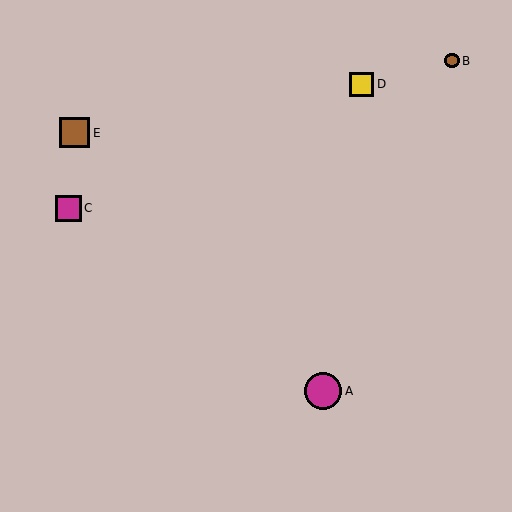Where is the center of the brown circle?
The center of the brown circle is at (452, 61).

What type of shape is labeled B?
Shape B is a brown circle.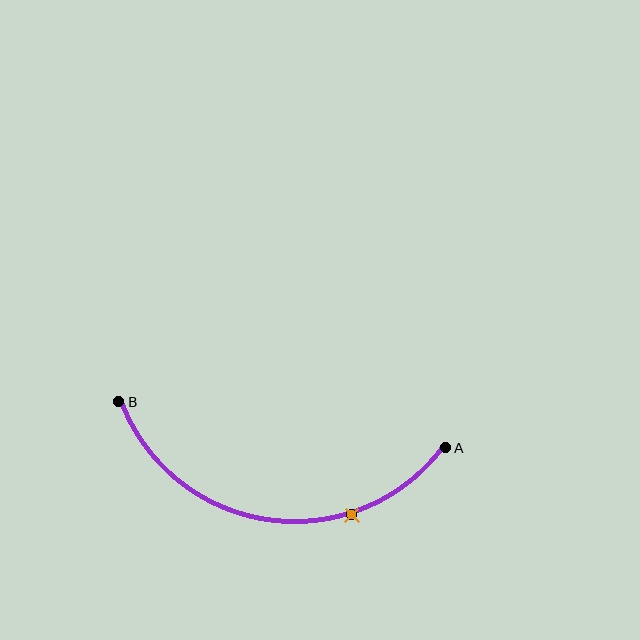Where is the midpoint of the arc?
The arc midpoint is the point on the curve farthest from the straight line joining A and B. It sits below that line.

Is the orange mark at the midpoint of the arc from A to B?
No. The orange mark lies on the arc but is closer to endpoint A. The arc midpoint would be at the point on the curve equidistant along the arc from both A and B.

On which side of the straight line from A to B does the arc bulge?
The arc bulges below the straight line connecting A and B.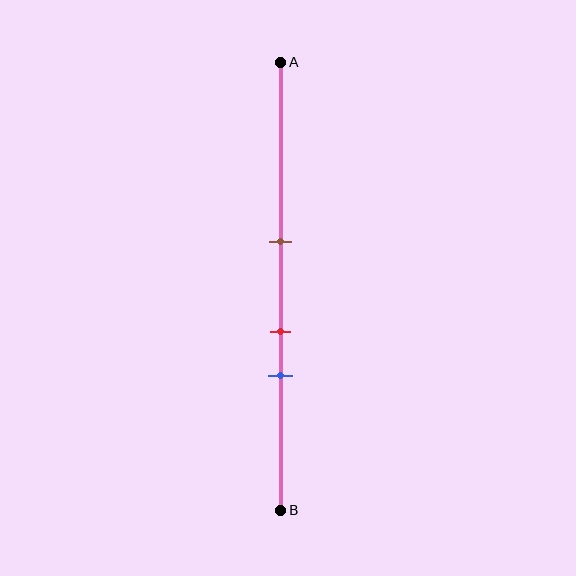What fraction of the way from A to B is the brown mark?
The brown mark is approximately 40% (0.4) of the way from A to B.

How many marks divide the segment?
There are 3 marks dividing the segment.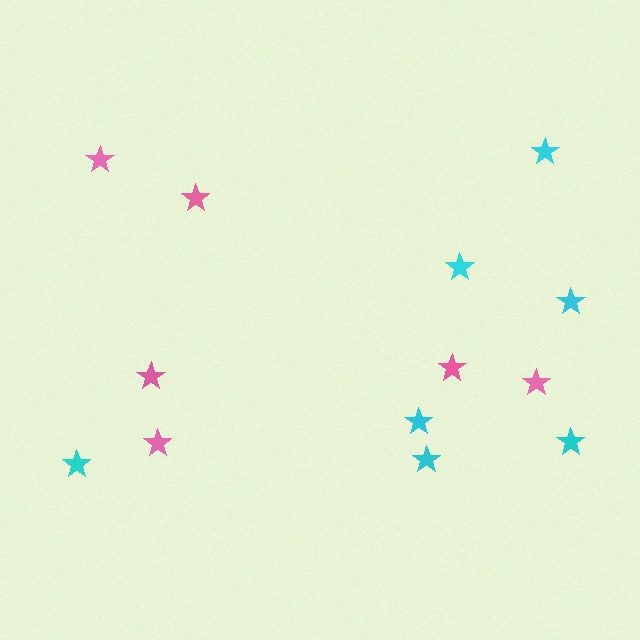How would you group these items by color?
There are 2 groups: one group of cyan stars (7) and one group of pink stars (6).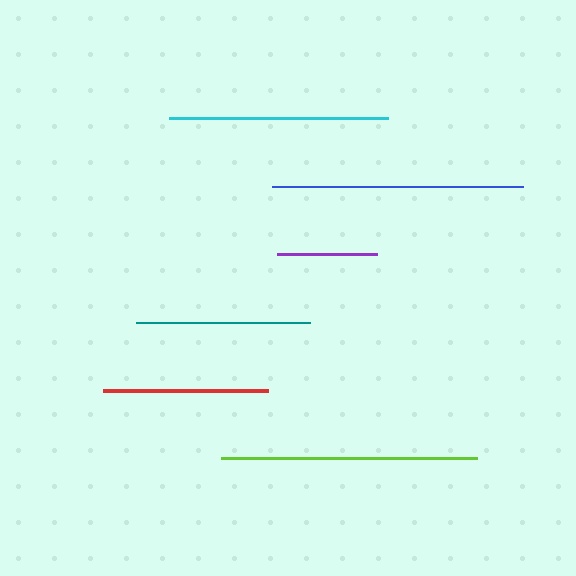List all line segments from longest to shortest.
From longest to shortest: lime, blue, cyan, teal, red, purple.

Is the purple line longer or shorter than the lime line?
The lime line is longer than the purple line.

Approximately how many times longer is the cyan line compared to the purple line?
The cyan line is approximately 2.2 times the length of the purple line.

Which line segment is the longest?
The lime line is the longest at approximately 256 pixels.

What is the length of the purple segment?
The purple segment is approximately 100 pixels long.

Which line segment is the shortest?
The purple line is the shortest at approximately 100 pixels.